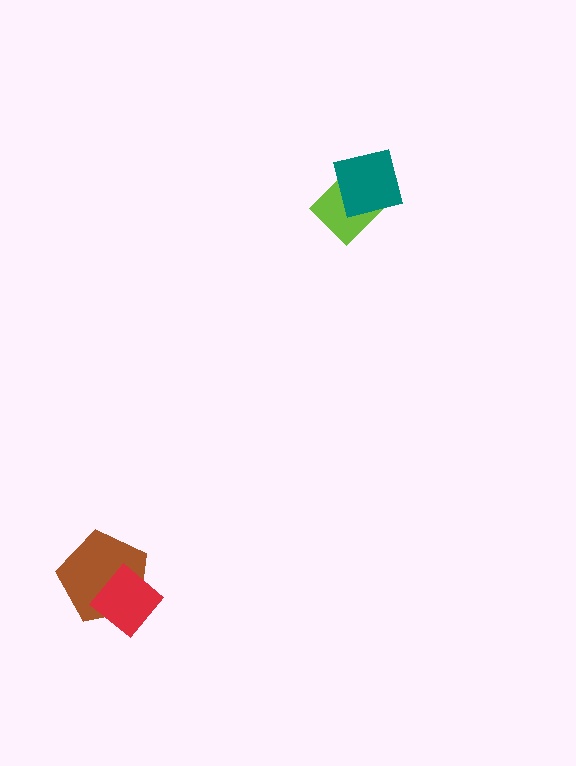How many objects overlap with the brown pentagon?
1 object overlaps with the brown pentagon.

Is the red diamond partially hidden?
No, no other shape covers it.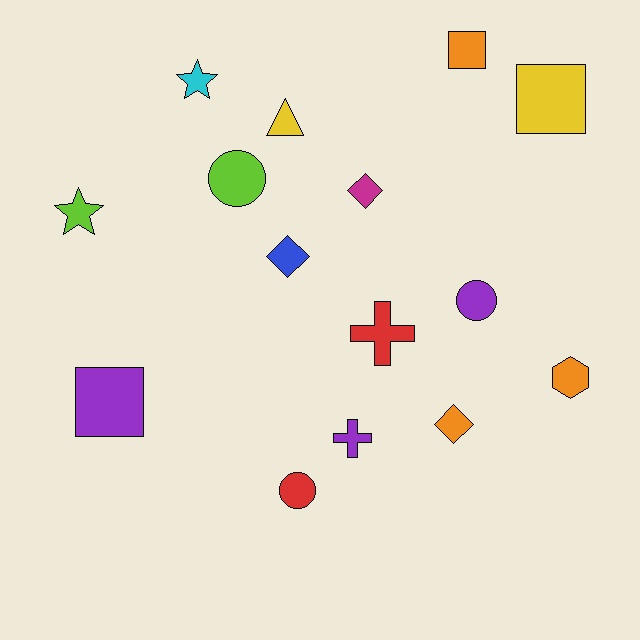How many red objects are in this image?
There are 2 red objects.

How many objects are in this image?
There are 15 objects.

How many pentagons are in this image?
There are no pentagons.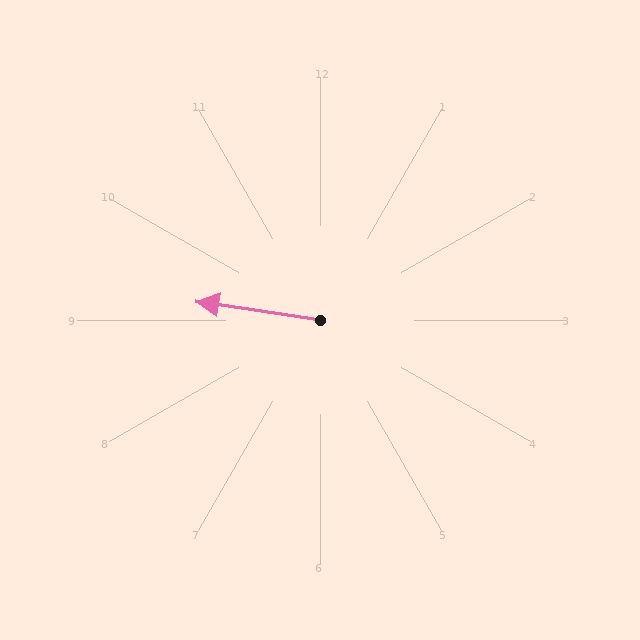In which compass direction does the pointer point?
West.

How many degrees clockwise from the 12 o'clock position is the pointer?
Approximately 279 degrees.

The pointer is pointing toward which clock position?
Roughly 9 o'clock.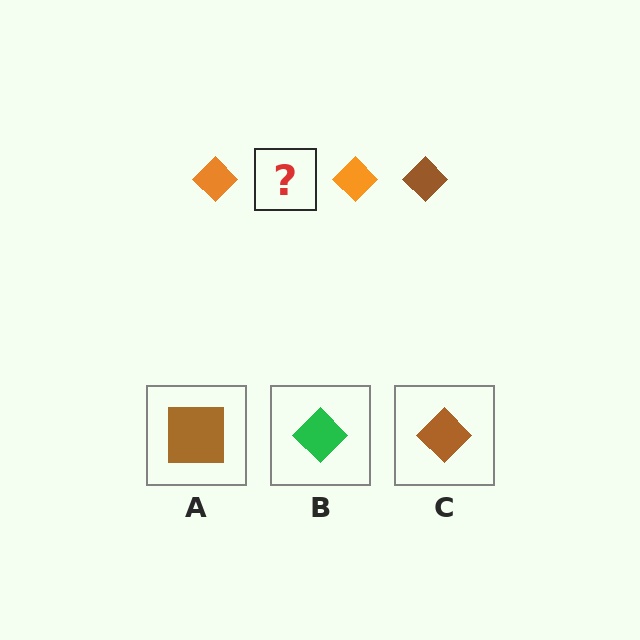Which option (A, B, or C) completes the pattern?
C.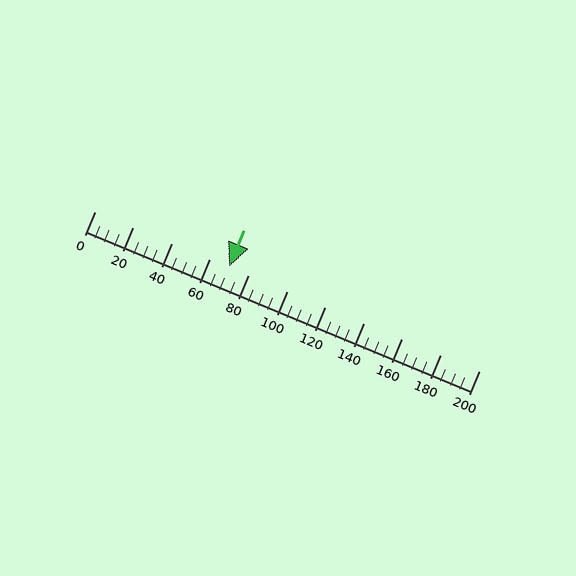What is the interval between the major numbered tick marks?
The major tick marks are spaced 20 units apart.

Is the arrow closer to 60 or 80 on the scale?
The arrow is closer to 80.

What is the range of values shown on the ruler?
The ruler shows values from 0 to 200.